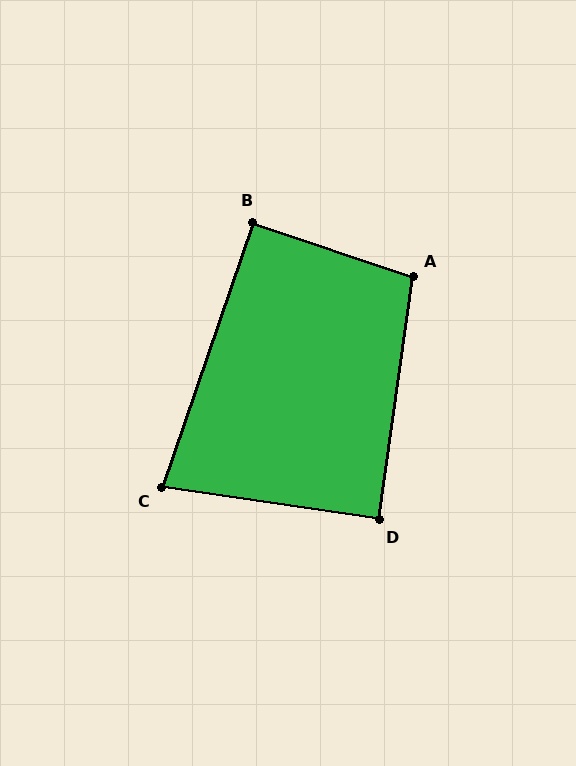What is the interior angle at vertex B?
Approximately 90 degrees (approximately right).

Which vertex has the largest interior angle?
A, at approximately 101 degrees.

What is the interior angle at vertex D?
Approximately 90 degrees (approximately right).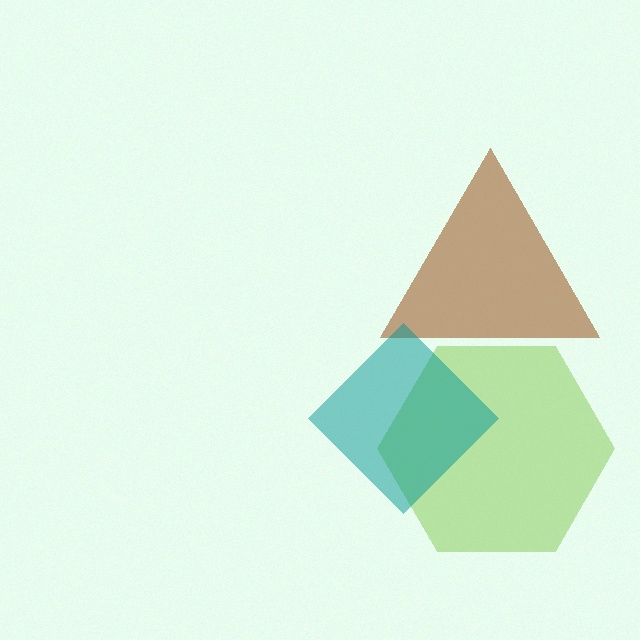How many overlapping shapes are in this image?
There are 3 overlapping shapes in the image.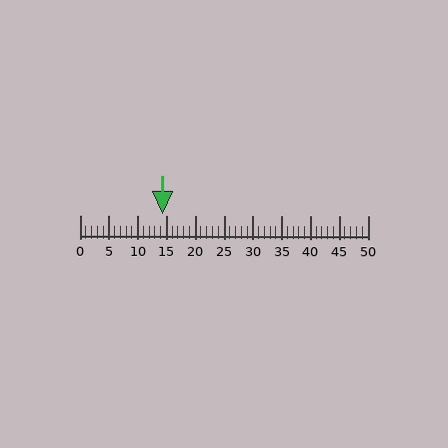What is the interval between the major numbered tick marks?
The major tick marks are spaced 5 units apart.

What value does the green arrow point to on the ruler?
The green arrow points to approximately 14.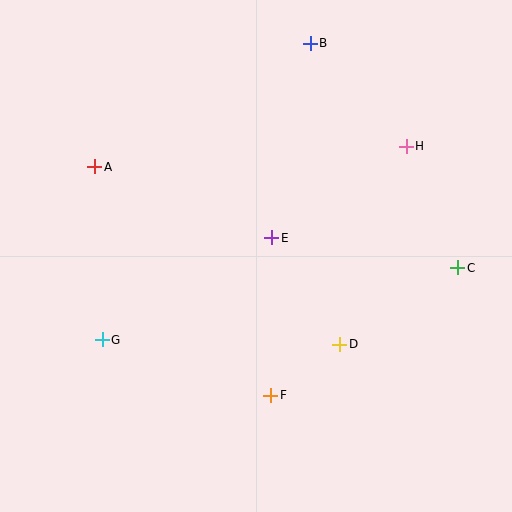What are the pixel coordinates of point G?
Point G is at (102, 340).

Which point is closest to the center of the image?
Point E at (272, 238) is closest to the center.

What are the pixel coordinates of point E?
Point E is at (272, 238).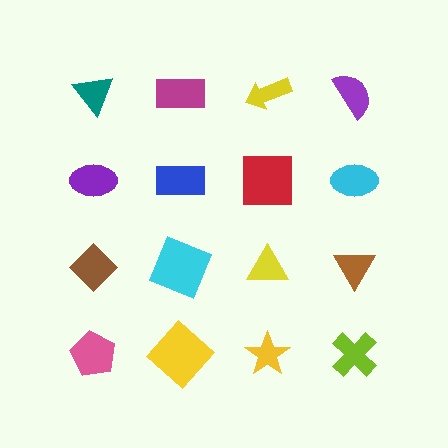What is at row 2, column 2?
A blue rectangle.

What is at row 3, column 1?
A brown diamond.